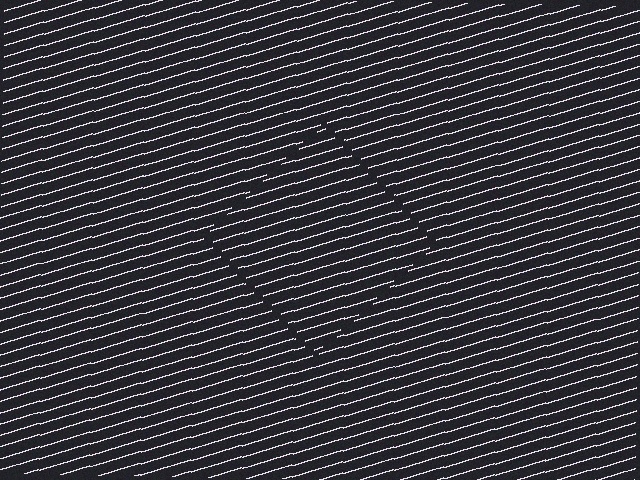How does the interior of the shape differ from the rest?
The interior of the shape contains the same grating, shifted by half a period — the contour is defined by the phase discontinuity where line-ends from the inner and outer gratings abut.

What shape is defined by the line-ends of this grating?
An illusory square. The interior of the shape contains the same grating, shifted by half a period — the contour is defined by the phase discontinuity where line-ends from the inner and outer gratings abut.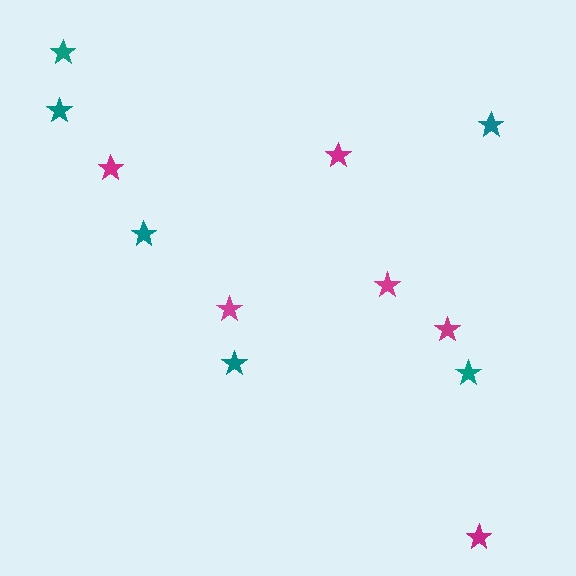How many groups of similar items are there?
There are 2 groups: one group of magenta stars (6) and one group of teal stars (6).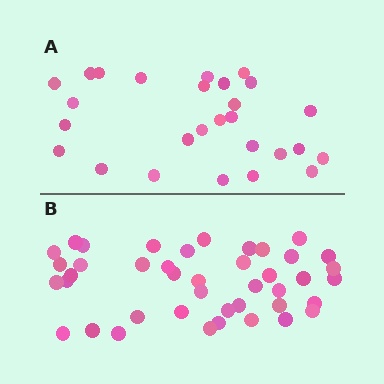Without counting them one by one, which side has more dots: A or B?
Region B (the bottom region) has more dots.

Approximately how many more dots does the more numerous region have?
Region B has approximately 15 more dots than region A.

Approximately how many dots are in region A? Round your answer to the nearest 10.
About 30 dots. (The exact count is 27, which rounds to 30.)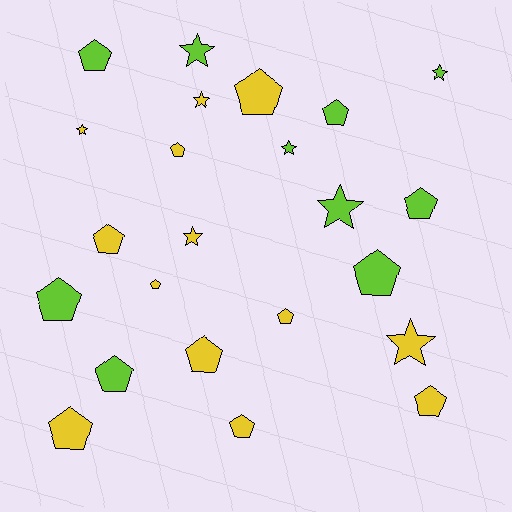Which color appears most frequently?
Yellow, with 13 objects.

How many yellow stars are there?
There are 4 yellow stars.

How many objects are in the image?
There are 23 objects.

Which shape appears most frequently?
Pentagon, with 15 objects.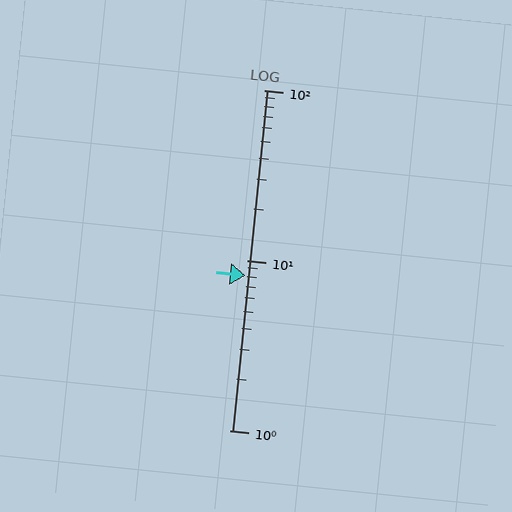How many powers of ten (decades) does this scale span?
The scale spans 2 decades, from 1 to 100.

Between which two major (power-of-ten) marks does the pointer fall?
The pointer is between 1 and 10.